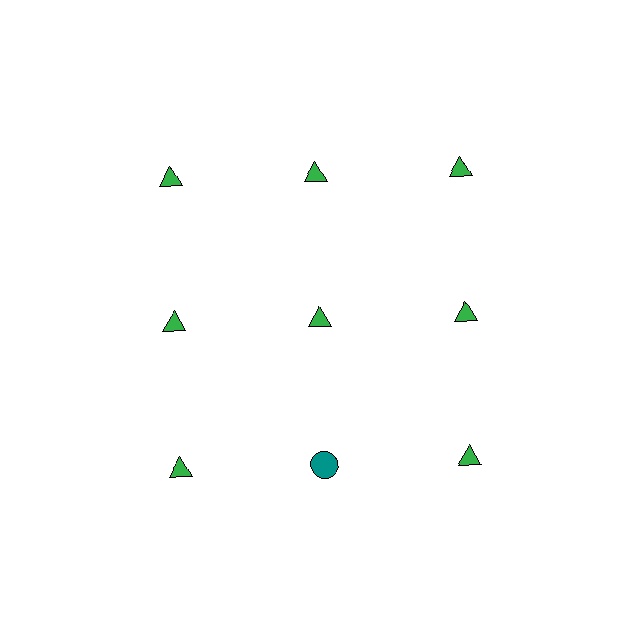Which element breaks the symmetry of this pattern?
The teal circle in the third row, second from left column breaks the symmetry. All other shapes are green triangles.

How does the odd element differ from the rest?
It differs in both color (teal instead of green) and shape (circle instead of triangle).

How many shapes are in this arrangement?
There are 9 shapes arranged in a grid pattern.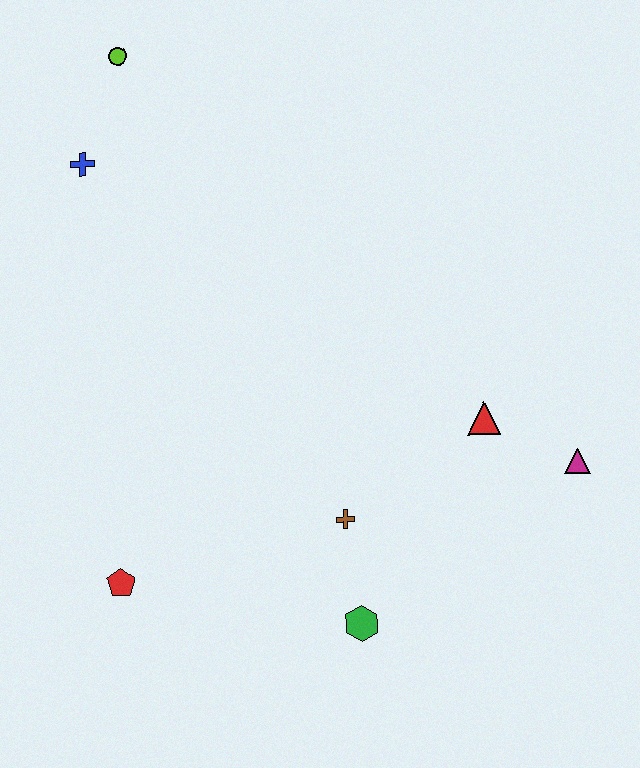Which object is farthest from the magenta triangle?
The lime circle is farthest from the magenta triangle.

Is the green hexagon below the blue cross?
Yes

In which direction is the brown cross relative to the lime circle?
The brown cross is below the lime circle.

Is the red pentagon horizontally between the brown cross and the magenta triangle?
No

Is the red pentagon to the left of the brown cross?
Yes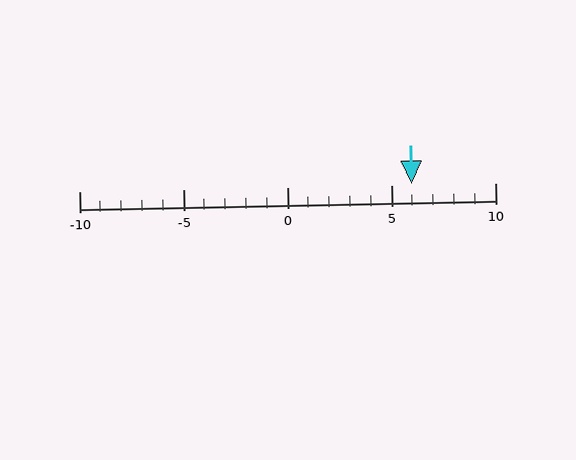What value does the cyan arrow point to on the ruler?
The cyan arrow points to approximately 6.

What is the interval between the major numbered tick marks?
The major tick marks are spaced 5 units apart.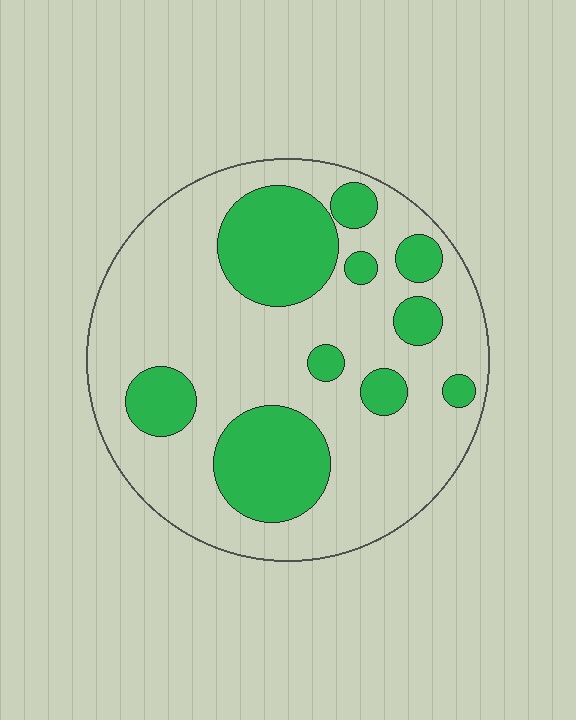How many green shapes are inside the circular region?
10.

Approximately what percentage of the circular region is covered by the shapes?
Approximately 30%.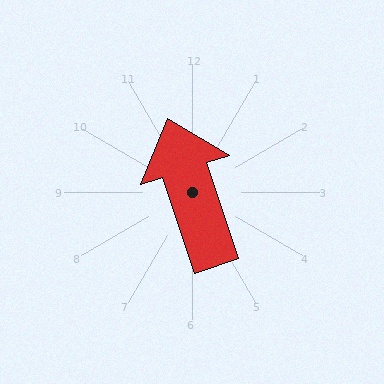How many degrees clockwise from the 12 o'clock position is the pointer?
Approximately 342 degrees.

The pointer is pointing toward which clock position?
Roughly 11 o'clock.